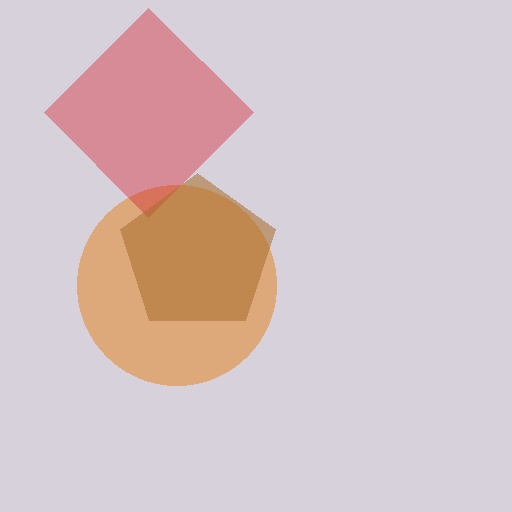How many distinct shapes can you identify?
There are 3 distinct shapes: an orange circle, a red diamond, a brown pentagon.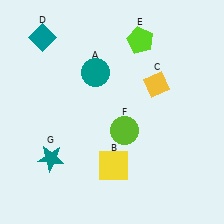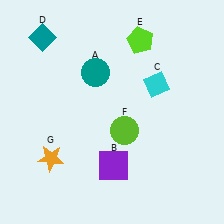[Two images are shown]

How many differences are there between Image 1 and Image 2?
There are 3 differences between the two images.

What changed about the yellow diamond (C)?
In Image 1, C is yellow. In Image 2, it changed to cyan.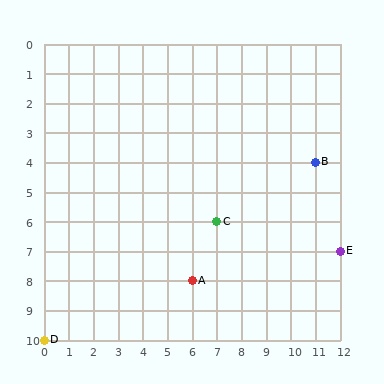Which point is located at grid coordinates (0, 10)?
Point D is at (0, 10).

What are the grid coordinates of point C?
Point C is at grid coordinates (7, 6).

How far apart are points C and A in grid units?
Points C and A are 1 column and 2 rows apart (about 2.2 grid units diagonally).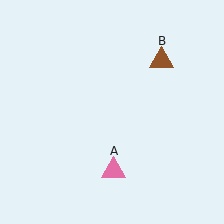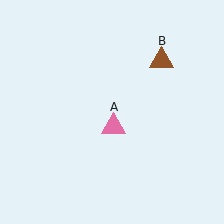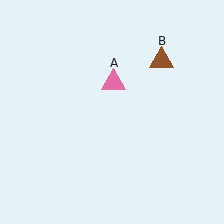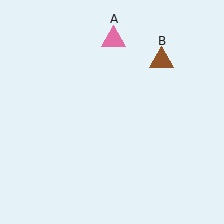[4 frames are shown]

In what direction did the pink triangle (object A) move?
The pink triangle (object A) moved up.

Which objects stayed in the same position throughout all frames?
Brown triangle (object B) remained stationary.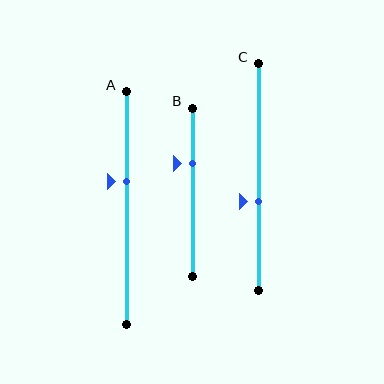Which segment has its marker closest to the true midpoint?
Segment C has its marker closest to the true midpoint.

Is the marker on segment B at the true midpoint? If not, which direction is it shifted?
No, the marker on segment B is shifted upward by about 17% of the segment length.